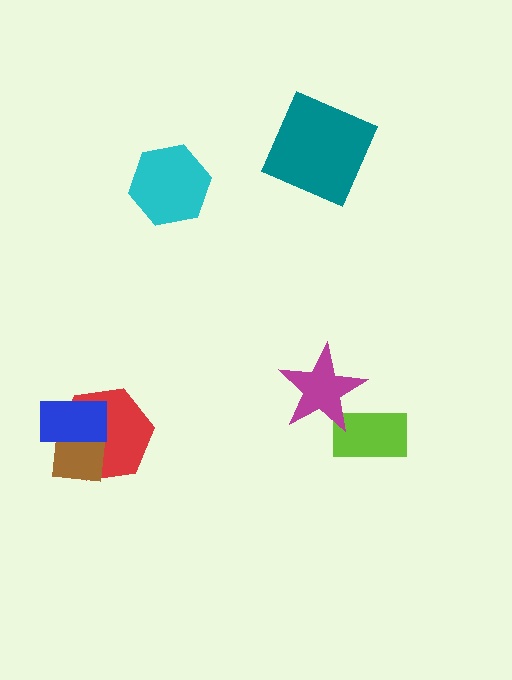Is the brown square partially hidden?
Yes, it is partially covered by another shape.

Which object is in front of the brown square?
The blue rectangle is in front of the brown square.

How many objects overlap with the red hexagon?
2 objects overlap with the red hexagon.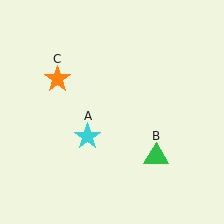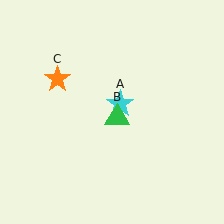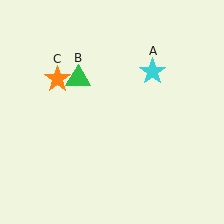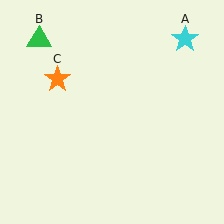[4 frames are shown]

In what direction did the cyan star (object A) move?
The cyan star (object A) moved up and to the right.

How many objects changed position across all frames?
2 objects changed position: cyan star (object A), green triangle (object B).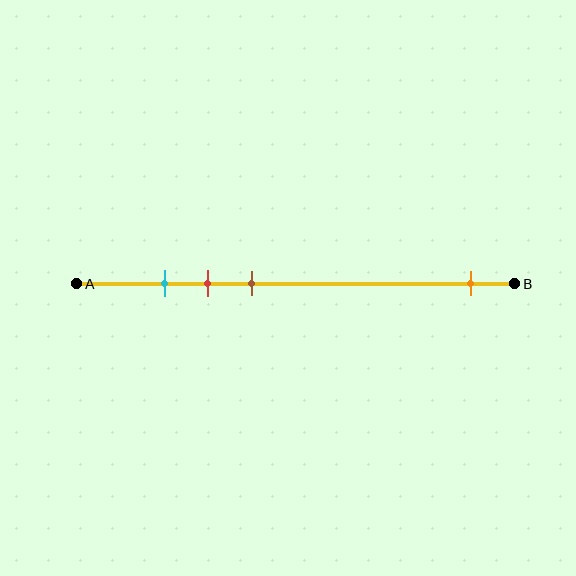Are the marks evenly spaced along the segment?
No, the marks are not evenly spaced.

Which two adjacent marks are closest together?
The cyan and red marks are the closest adjacent pair.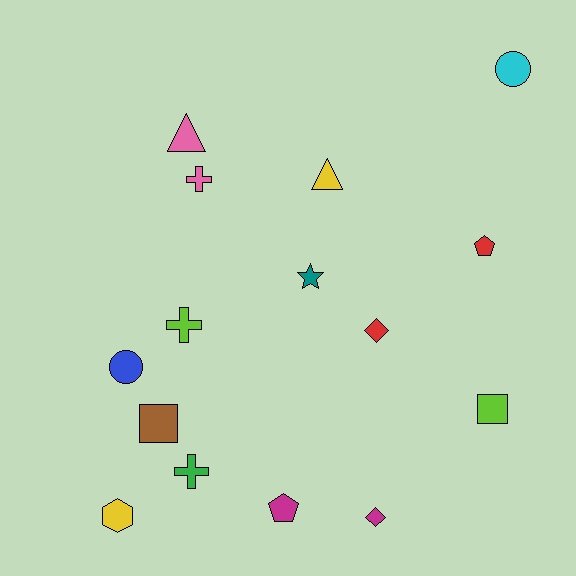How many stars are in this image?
There is 1 star.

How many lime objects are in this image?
There are 2 lime objects.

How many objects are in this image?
There are 15 objects.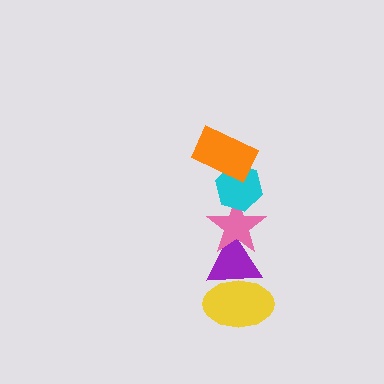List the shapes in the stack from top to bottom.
From top to bottom: the orange rectangle, the cyan hexagon, the pink star, the purple triangle, the yellow ellipse.